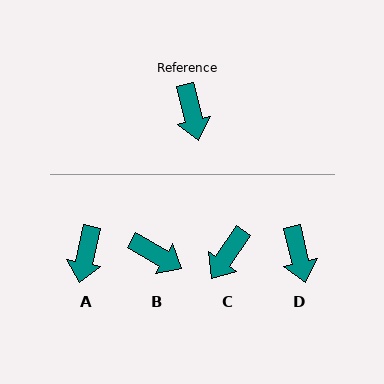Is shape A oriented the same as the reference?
No, it is off by about 26 degrees.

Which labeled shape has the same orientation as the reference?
D.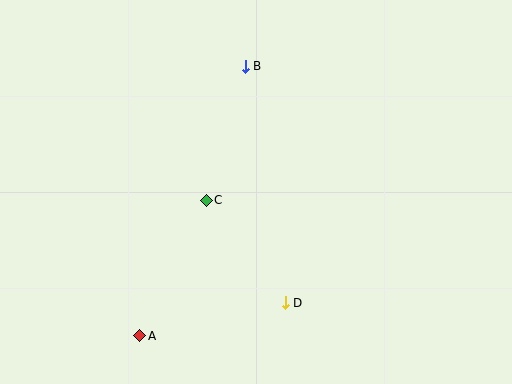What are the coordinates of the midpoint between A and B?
The midpoint between A and B is at (193, 201).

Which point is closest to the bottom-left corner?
Point A is closest to the bottom-left corner.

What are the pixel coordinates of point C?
Point C is at (206, 200).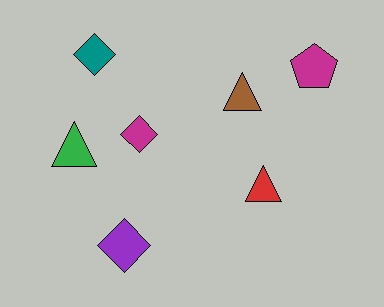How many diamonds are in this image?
There are 3 diamonds.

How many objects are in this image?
There are 7 objects.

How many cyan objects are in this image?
There are no cyan objects.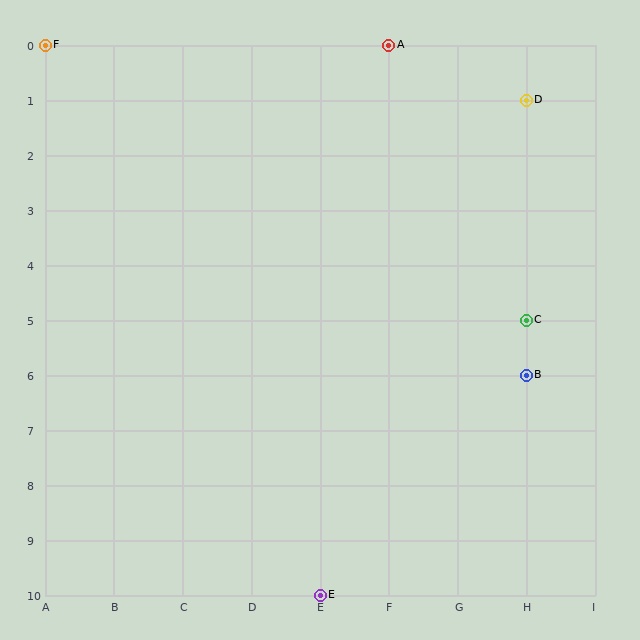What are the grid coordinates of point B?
Point B is at grid coordinates (H, 6).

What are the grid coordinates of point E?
Point E is at grid coordinates (E, 10).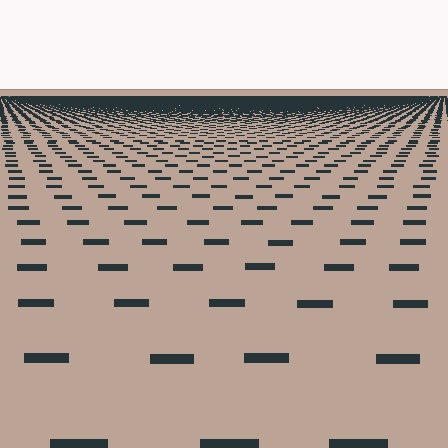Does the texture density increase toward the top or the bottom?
Density increases toward the top.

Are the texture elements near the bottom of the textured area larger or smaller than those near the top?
Larger. Near the bottom, elements are closer to the viewer and appear at a bigger on-screen size.